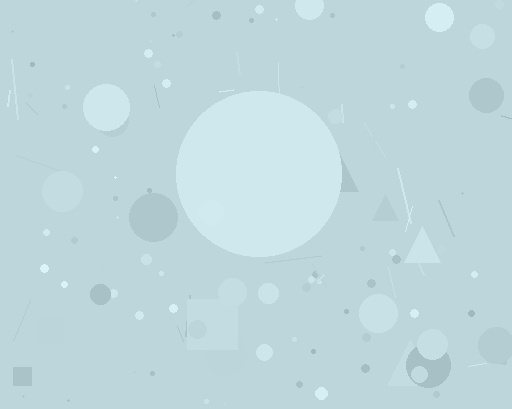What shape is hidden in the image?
A circle is hidden in the image.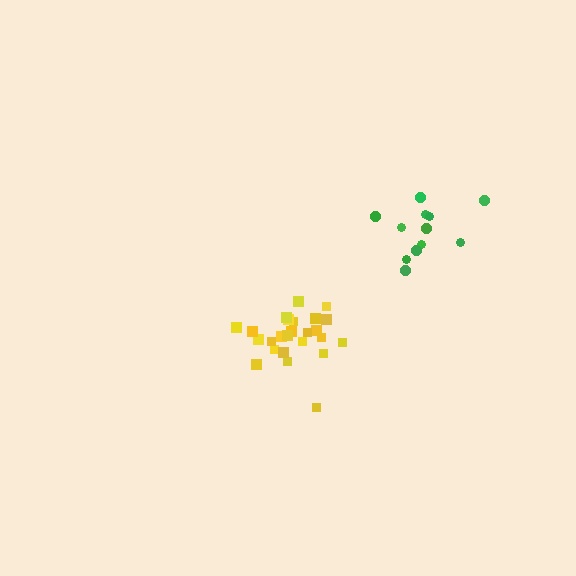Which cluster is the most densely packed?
Yellow.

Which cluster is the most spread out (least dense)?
Green.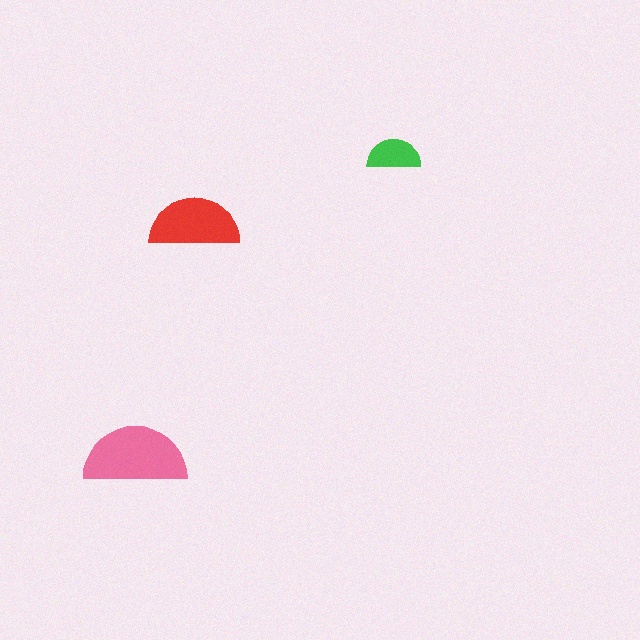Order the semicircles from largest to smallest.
the pink one, the red one, the green one.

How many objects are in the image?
There are 3 objects in the image.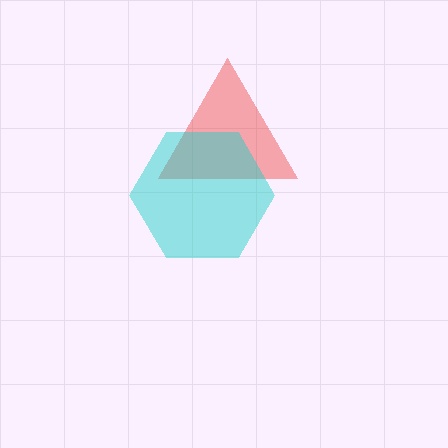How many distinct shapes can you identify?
There are 2 distinct shapes: a red triangle, a cyan hexagon.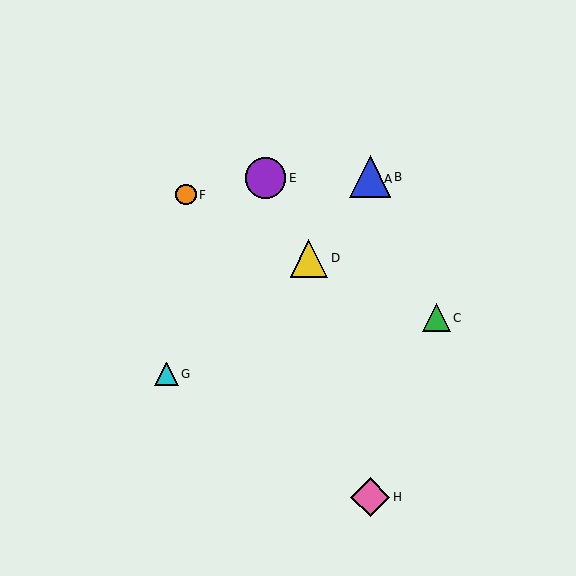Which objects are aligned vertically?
Objects A, B, H are aligned vertically.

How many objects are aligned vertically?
3 objects (A, B, H) are aligned vertically.